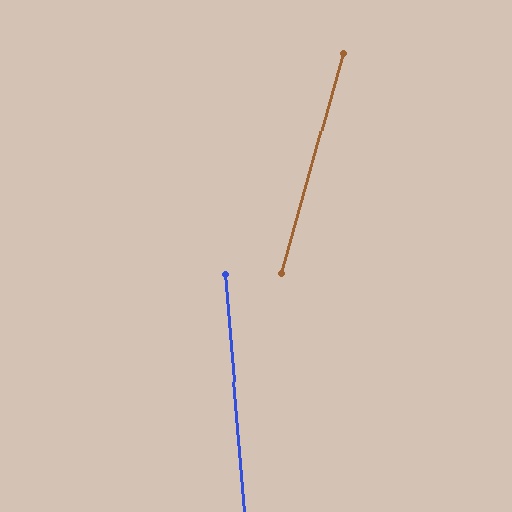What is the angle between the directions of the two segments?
Approximately 20 degrees.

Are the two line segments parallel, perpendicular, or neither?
Neither parallel nor perpendicular — they differ by about 20°.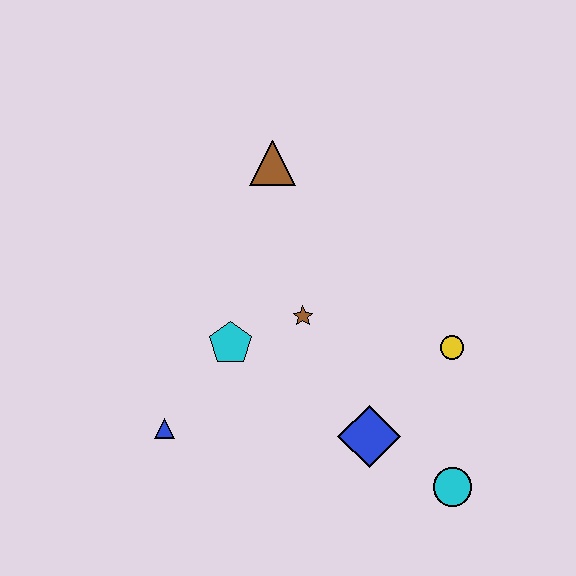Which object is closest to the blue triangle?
The cyan pentagon is closest to the blue triangle.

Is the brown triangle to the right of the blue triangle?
Yes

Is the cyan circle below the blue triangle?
Yes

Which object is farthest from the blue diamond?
The brown triangle is farthest from the blue diamond.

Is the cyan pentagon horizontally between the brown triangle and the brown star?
No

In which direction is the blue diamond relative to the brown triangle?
The blue diamond is below the brown triangle.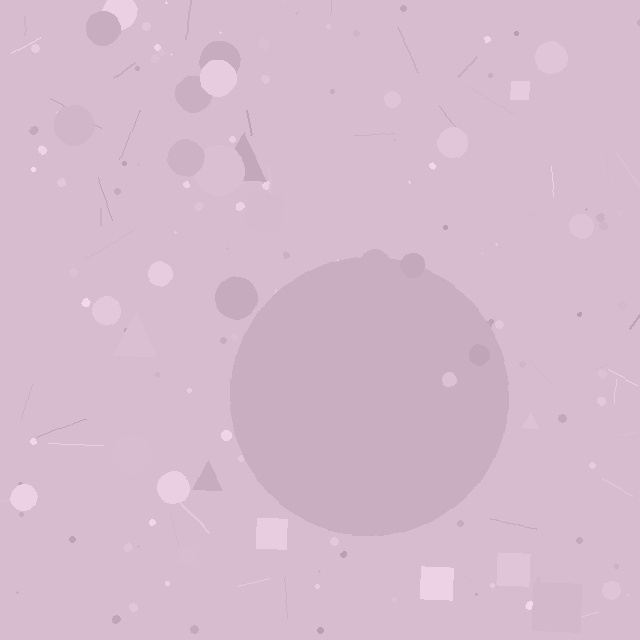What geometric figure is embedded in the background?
A circle is embedded in the background.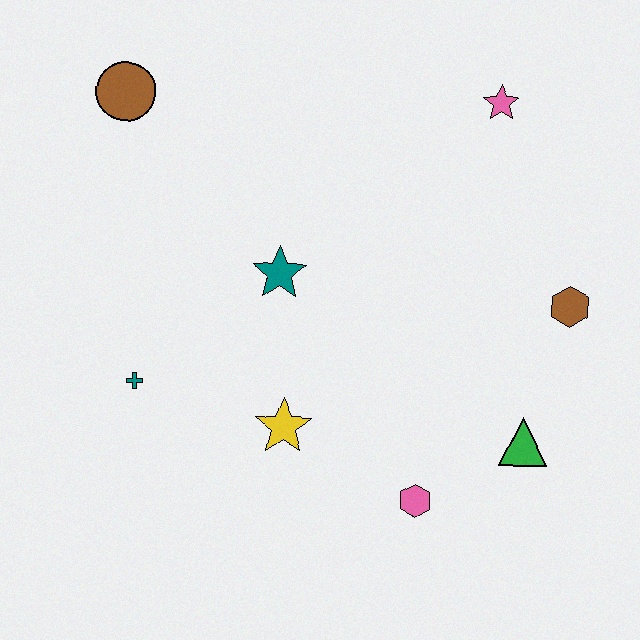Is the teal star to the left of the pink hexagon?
Yes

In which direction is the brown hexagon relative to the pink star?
The brown hexagon is below the pink star.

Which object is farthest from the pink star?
The teal cross is farthest from the pink star.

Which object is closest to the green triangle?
The pink hexagon is closest to the green triangle.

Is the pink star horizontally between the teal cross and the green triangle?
Yes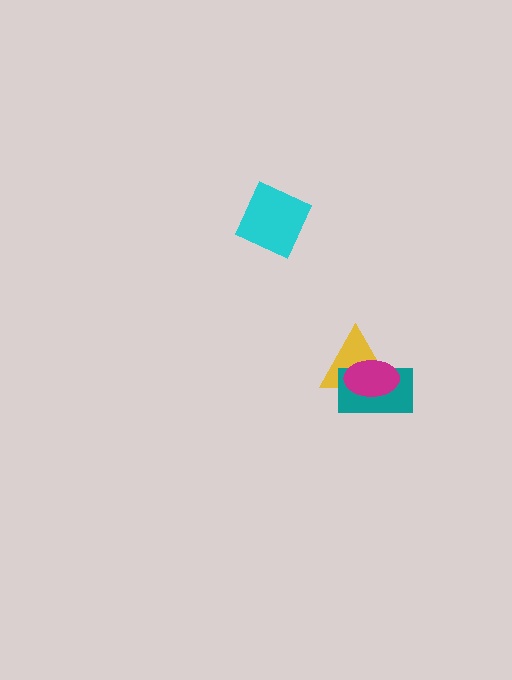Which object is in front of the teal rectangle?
The magenta ellipse is in front of the teal rectangle.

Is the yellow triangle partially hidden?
Yes, it is partially covered by another shape.